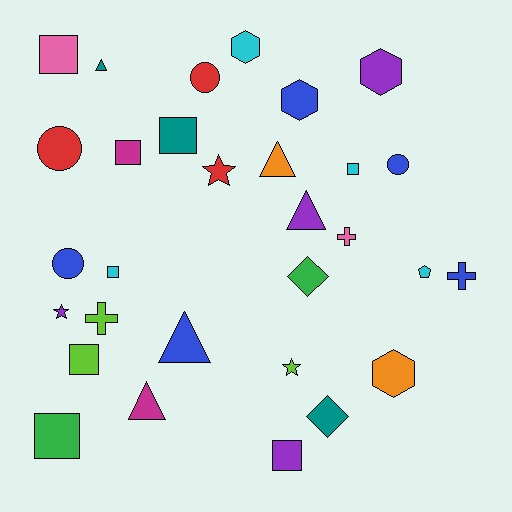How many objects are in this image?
There are 30 objects.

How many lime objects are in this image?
There are 3 lime objects.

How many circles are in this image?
There are 4 circles.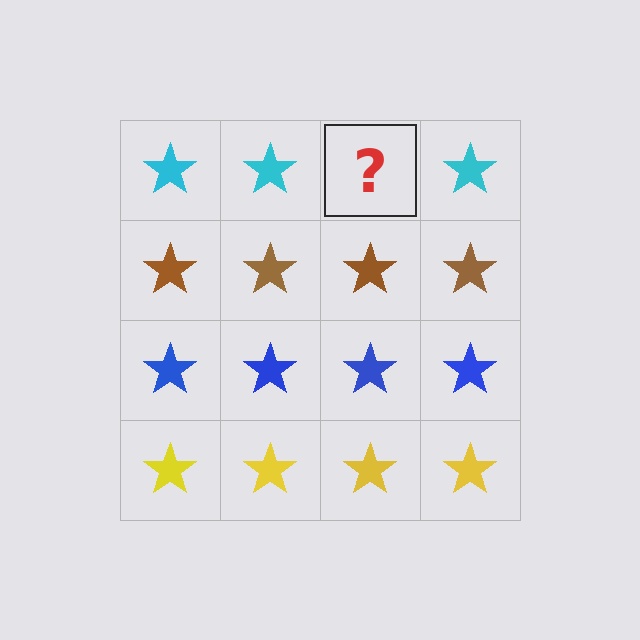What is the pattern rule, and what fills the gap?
The rule is that each row has a consistent color. The gap should be filled with a cyan star.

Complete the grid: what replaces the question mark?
The question mark should be replaced with a cyan star.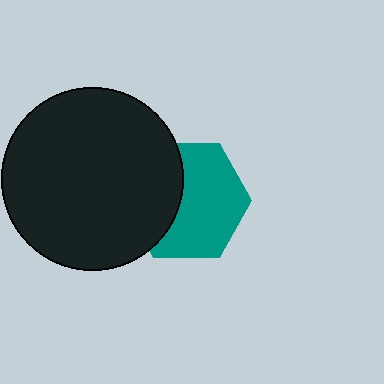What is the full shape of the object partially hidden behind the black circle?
The partially hidden object is a teal hexagon.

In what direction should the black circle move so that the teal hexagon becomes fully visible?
The black circle should move left. That is the shortest direction to clear the overlap and leave the teal hexagon fully visible.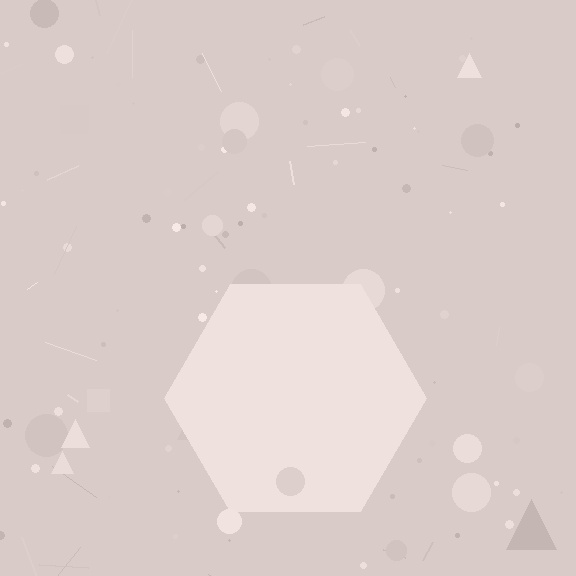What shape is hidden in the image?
A hexagon is hidden in the image.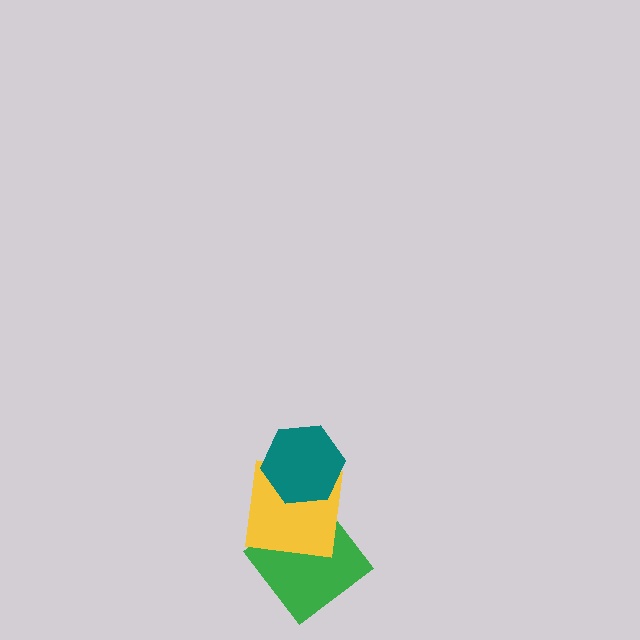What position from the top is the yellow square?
The yellow square is 2nd from the top.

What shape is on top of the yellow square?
The teal hexagon is on top of the yellow square.